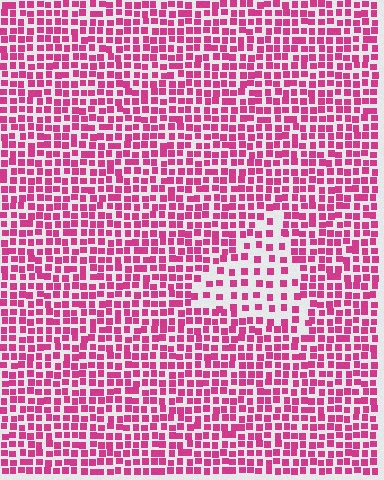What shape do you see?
I see a triangle.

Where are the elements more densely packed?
The elements are more densely packed outside the triangle boundary.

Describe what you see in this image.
The image contains small magenta elements arranged at two different densities. A triangle-shaped region is visible where the elements are less densely packed than the surrounding area.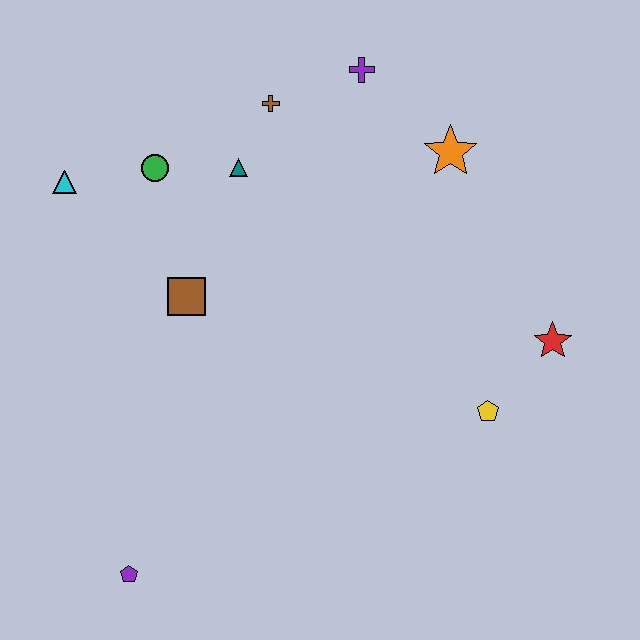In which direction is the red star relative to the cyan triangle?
The red star is to the right of the cyan triangle.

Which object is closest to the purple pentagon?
The brown square is closest to the purple pentagon.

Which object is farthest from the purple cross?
The purple pentagon is farthest from the purple cross.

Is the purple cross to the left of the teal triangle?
No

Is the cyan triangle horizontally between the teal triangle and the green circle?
No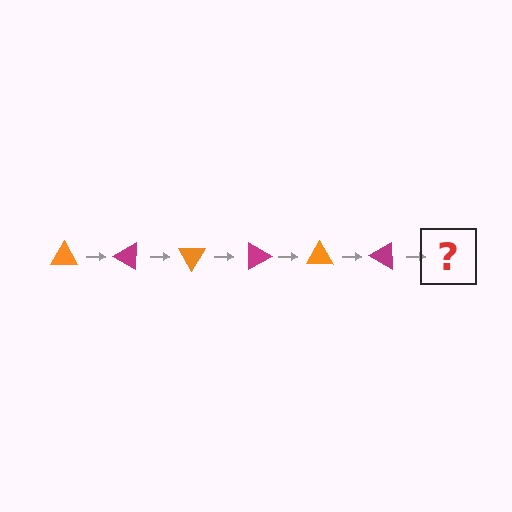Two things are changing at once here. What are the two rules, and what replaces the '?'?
The two rules are that it rotates 30 degrees each step and the color cycles through orange and magenta. The '?' should be an orange triangle, rotated 180 degrees from the start.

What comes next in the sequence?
The next element should be an orange triangle, rotated 180 degrees from the start.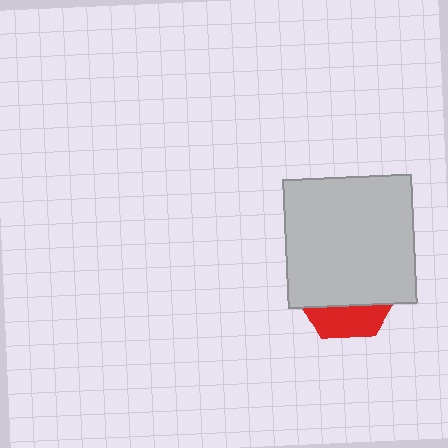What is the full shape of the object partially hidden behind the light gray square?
The partially hidden object is a red hexagon.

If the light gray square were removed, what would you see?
You would see the complete red hexagon.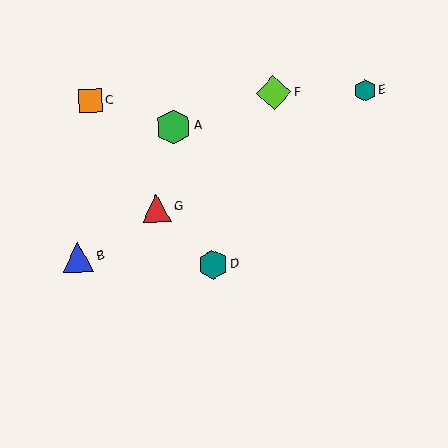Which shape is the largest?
The lime diamond (labeled F) is the largest.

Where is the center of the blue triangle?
The center of the blue triangle is at (78, 257).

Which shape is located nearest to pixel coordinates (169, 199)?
The red triangle (labeled G) at (157, 208) is nearest to that location.